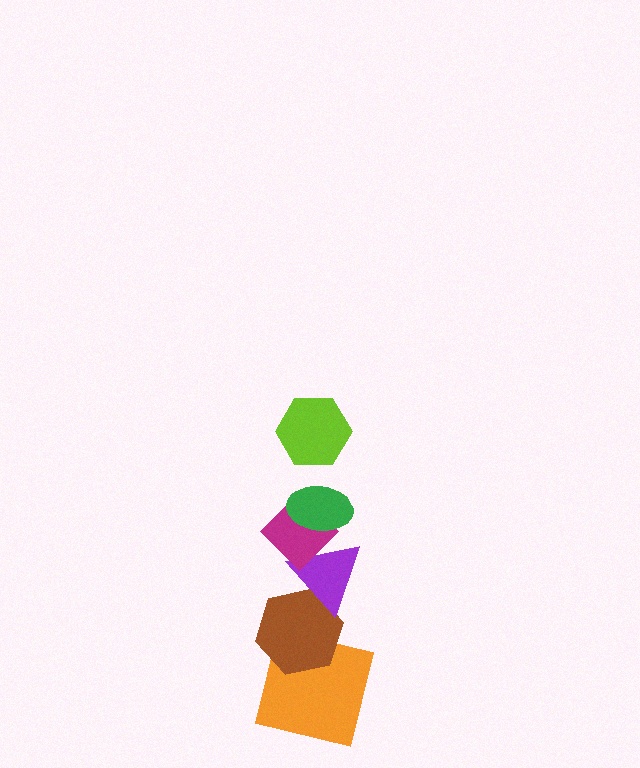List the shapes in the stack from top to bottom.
From top to bottom: the lime hexagon, the green ellipse, the magenta diamond, the purple triangle, the brown hexagon, the orange square.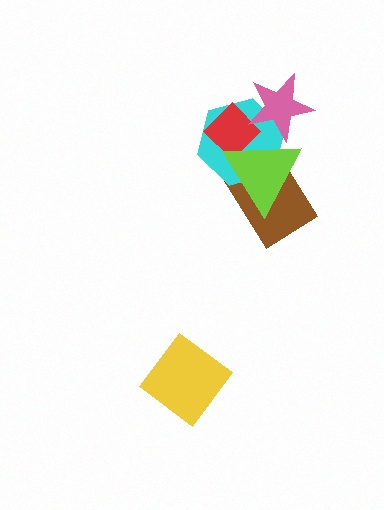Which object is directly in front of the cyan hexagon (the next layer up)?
The red diamond is directly in front of the cyan hexagon.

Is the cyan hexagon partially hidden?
Yes, it is partially covered by another shape.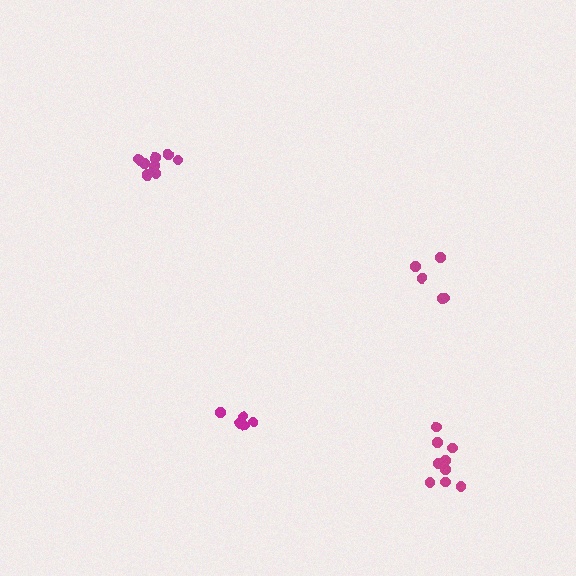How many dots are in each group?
Group 1: 10 dots, Group 2: 5 dots, Group 3: 5 dots, Group 4: 10 dots (30 total).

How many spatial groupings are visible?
There are 4 spatial groupings.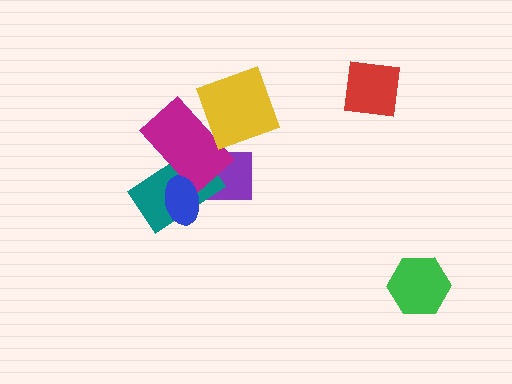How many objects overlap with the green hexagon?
0 objects overlap with the green hexagon.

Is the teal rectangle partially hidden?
Yes, it is partially covered by another shape.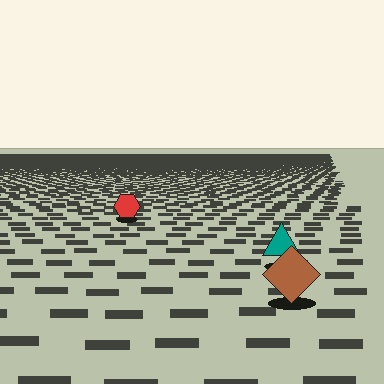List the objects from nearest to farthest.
From nearest to farthest: the brown diamond, the teal triangle, the red hexagon.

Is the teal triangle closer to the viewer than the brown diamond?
No. The brown diamond is closer — you can tell from the texture gradient: the ground texture is coarser near it.